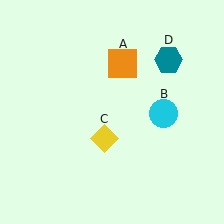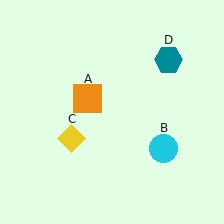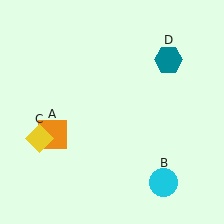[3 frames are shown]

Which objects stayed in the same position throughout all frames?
Teal hexagon (object D) remained stationary.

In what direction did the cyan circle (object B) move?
The cyan circle (object B) moved down.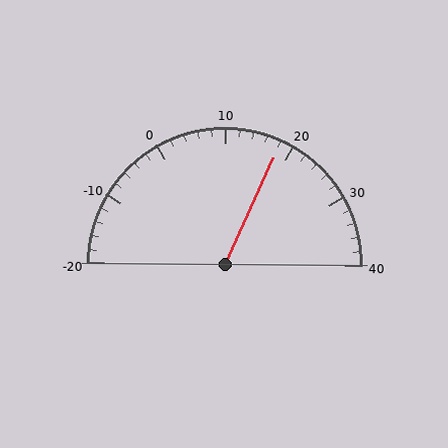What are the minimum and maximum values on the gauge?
The gauge ranges from -20 to 40.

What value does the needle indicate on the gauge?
The needle indicates approximately 18.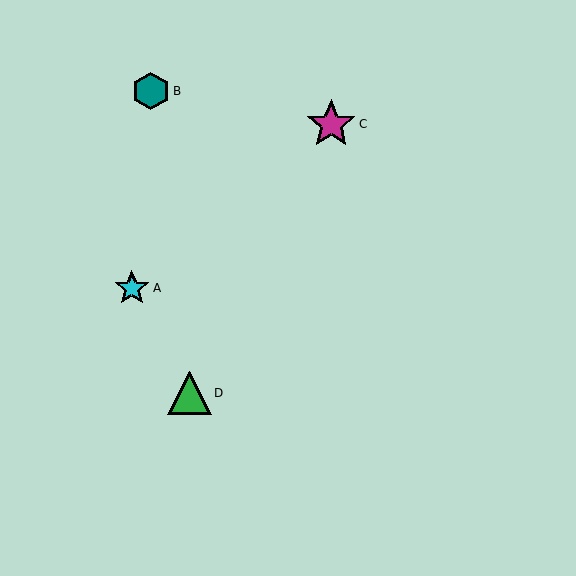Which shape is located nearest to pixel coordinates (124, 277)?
The cyan star (labeled A) at (132, 288) is nearest to that location.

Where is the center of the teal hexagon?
The center of the teal hexagon is at (151, 91).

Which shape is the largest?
The magenta star (labeled C) is the largest.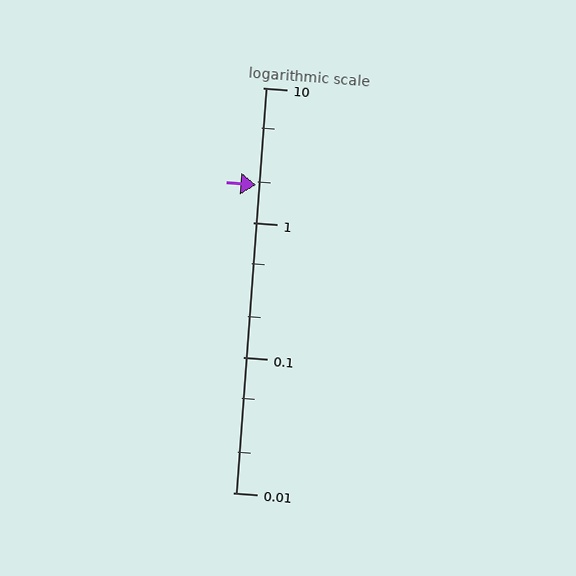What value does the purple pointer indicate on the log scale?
The pointer indicates approximately 1.9.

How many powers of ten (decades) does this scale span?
The scale spans 3 decades, from 0.01 to 10.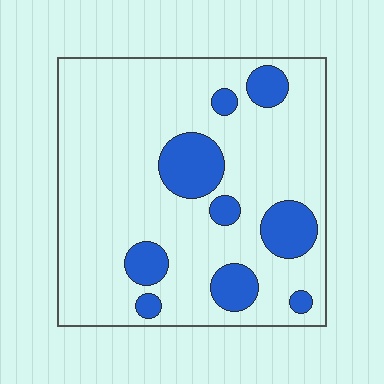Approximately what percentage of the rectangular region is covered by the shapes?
Approximately 20%.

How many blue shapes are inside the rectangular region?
9.